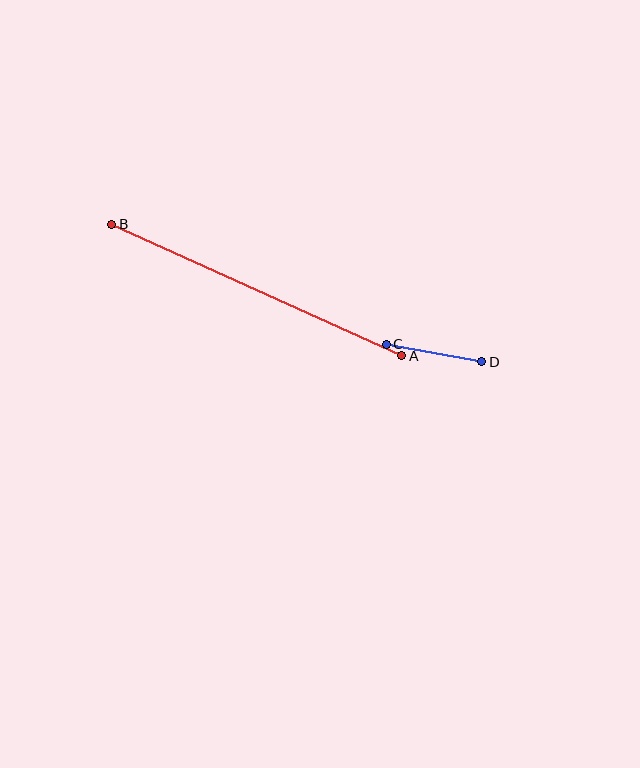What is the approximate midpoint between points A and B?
The midpoint is at approximately (257, 290) pixels.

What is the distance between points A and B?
The distance is approximately 319 pixels.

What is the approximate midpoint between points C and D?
The midpoint is at approximately (434, 353) pixels.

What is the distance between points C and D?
The distance is approximately 97 pixels.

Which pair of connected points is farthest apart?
Points A and B are farthest apart.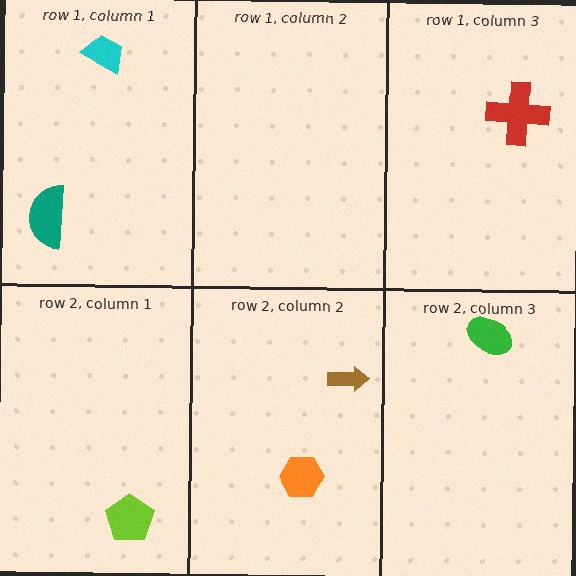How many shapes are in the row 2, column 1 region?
1.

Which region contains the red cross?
The row 1, column 3 region.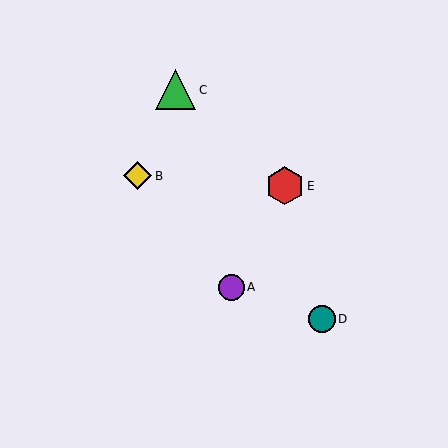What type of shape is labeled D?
Shape D is a teal circle.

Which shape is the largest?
The green triangle (labeled C) is the largest.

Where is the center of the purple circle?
The center of the purple circle is at (231, 287).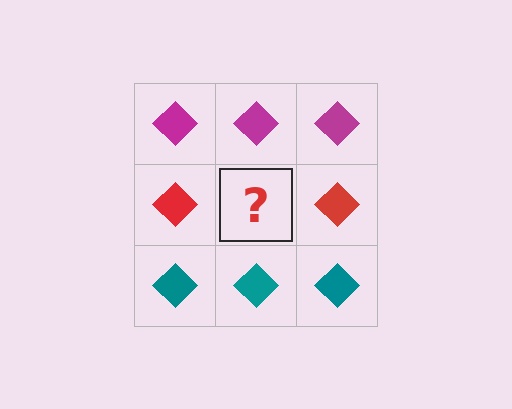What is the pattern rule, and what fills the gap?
The rule is that each row has a consistent color. The gap should be filled with a red diamond.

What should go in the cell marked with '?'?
The missing cell should contain a red diamond.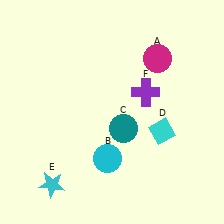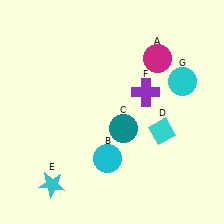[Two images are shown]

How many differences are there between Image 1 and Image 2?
There is 1 difference between the two images.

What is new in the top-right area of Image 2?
A cyan circle (G) was added in the top-right area of Image 2.